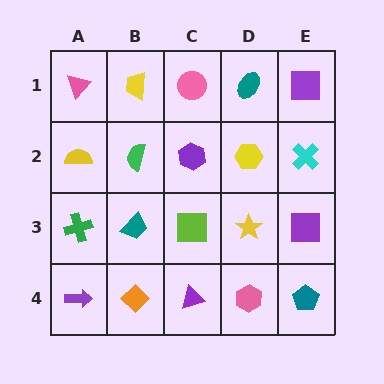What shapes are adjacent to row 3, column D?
A yellow hexagon (row 2, column D), a pink hexagon (row 4, column D), a lime square (row 3, column C), a purple square (row 3, column E).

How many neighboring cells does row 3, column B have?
4.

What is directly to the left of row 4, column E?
A pink hexagon.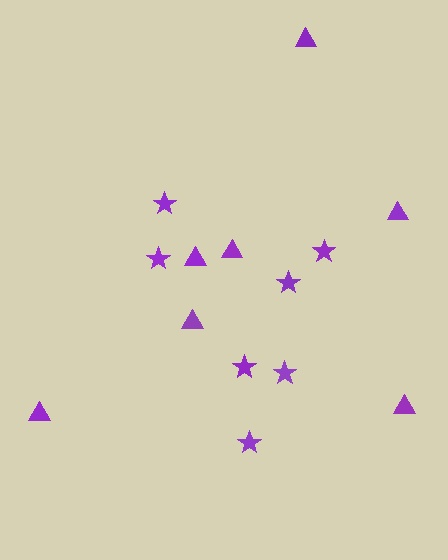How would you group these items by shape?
There are 2 groups: one group of stars (7) and one group of triangles (7).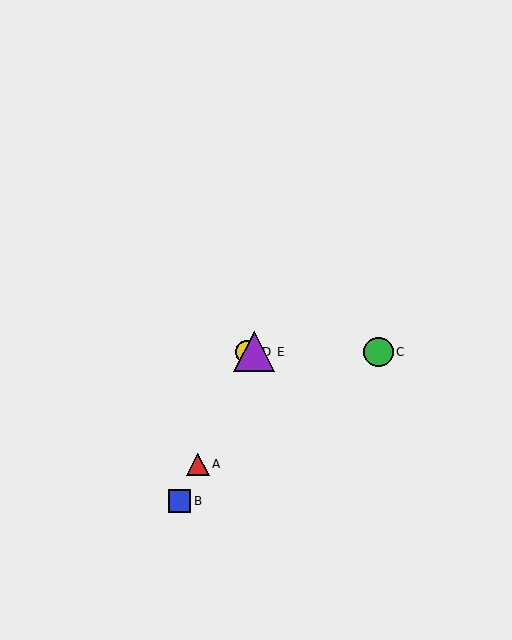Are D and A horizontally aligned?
No, D is at y≈352 and A is at y≈464.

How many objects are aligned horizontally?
3 objects (C, D, E) are aligned horizontally.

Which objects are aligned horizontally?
Objects C, D, E are aligned horizontally.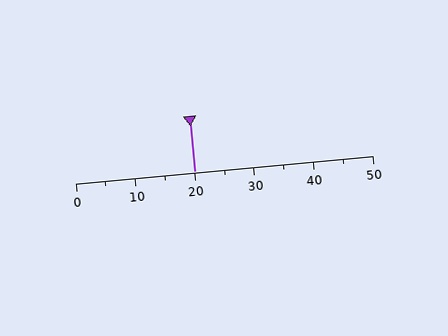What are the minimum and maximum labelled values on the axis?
The axis runs from 0 to 50.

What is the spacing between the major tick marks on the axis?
The major ticks are spaced 10 apart.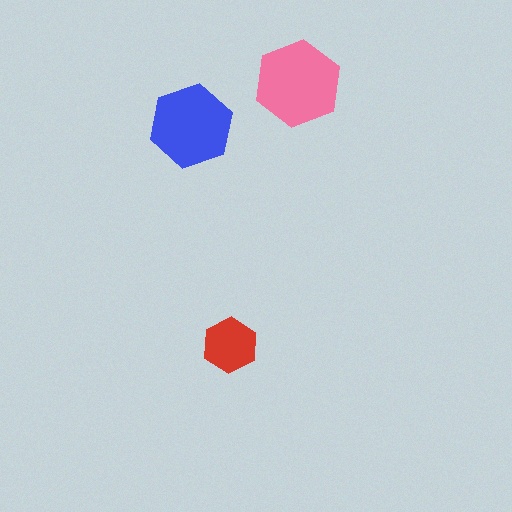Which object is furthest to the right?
The pink hexagon is rightmost.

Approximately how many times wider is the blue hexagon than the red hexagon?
About 1.5 times wider.